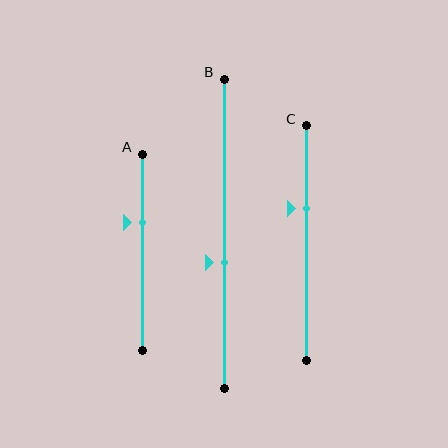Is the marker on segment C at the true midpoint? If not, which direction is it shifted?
No, the marker on segment C is shifted upward by about 15% of the segment length.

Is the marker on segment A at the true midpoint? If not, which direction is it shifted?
No, the marker on segment A is shifted upward by about 15% of the segment length.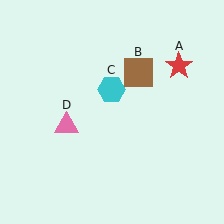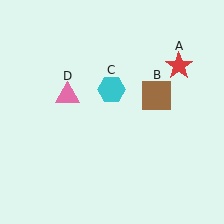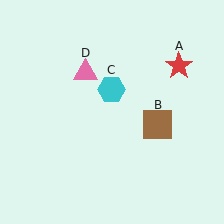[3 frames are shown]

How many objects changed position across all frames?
2 objects changed position: brown square (object B), pink triangle (object D).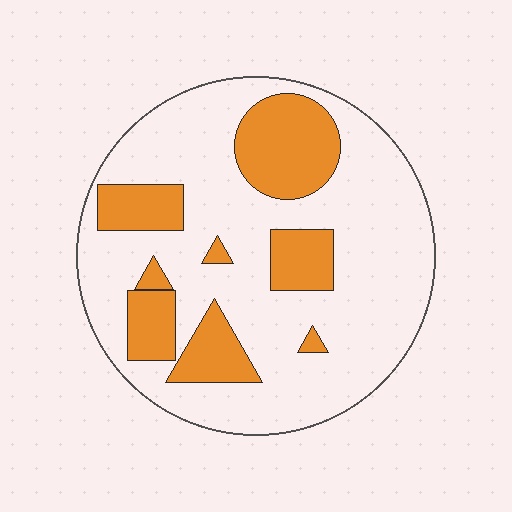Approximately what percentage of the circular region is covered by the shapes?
Approximately 25%.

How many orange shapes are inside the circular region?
8.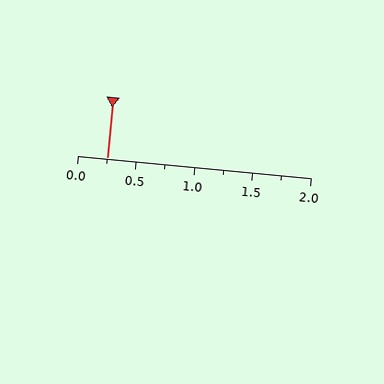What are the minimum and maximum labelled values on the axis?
The axis runs from 0.0 to 2.0.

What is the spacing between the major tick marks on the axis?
The major ticks are spaced 0.5 apart.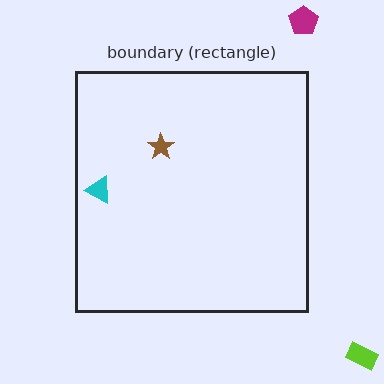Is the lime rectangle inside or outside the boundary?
Outside.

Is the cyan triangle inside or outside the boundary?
Inside.